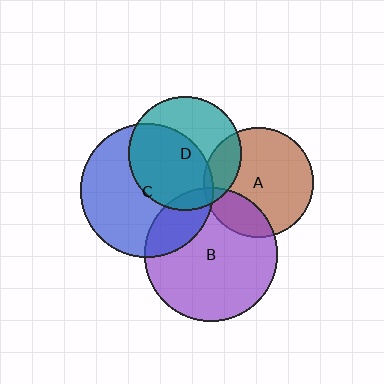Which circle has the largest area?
Circle C (blue).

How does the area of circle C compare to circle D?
Approximately 1.4 times.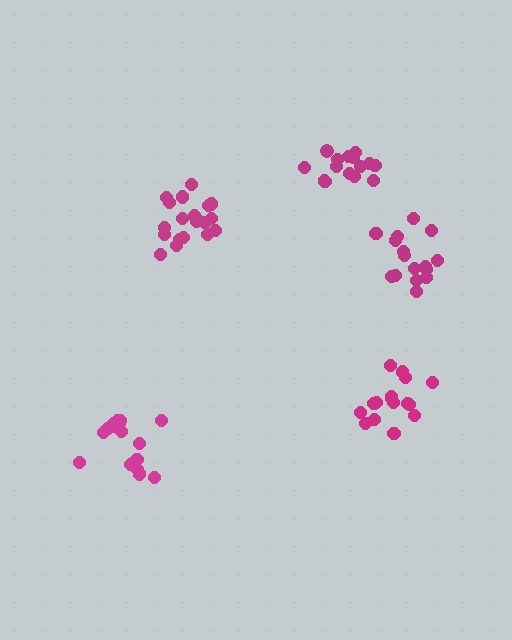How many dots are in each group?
Group 1: 20 dots, Group 2: 16 dots, Group 3: 16 dots, Group 4: 15 dots, Group 5: 16 dots (83 total).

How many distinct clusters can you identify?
There are 5 distinct clusters.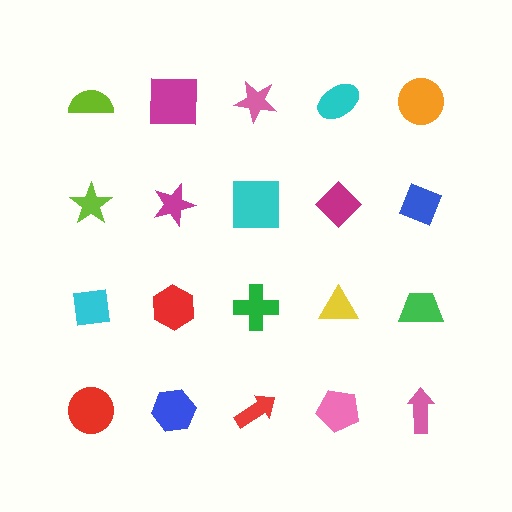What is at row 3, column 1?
A cyan square.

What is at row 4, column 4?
A pink pentagon.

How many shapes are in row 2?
5 shapes.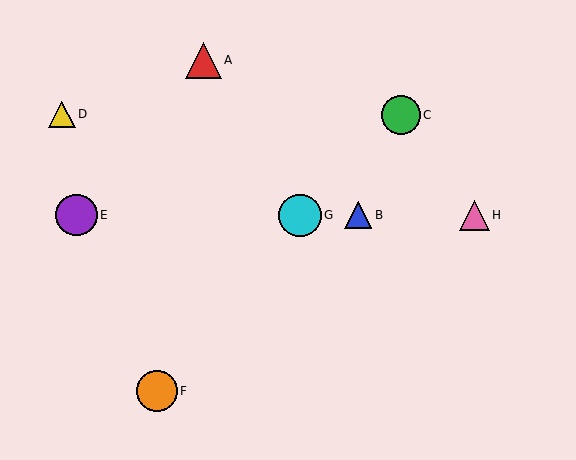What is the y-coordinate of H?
Object H is at y≈215.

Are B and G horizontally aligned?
Yes, both are at y≈215.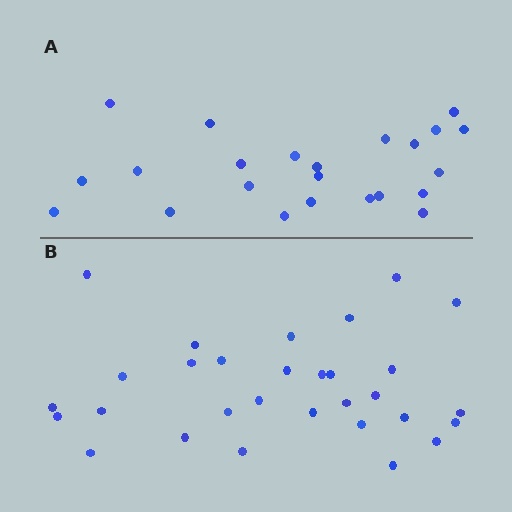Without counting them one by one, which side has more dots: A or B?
Region B (the bottom region) has more dots.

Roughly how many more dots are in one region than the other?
Region B has roughly 8 or so more dots than region A.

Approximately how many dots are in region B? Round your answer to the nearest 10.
About 30 dots.